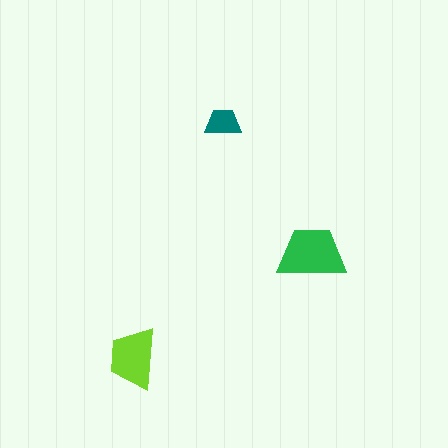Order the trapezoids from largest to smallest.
the green one, the lime one, the teal one.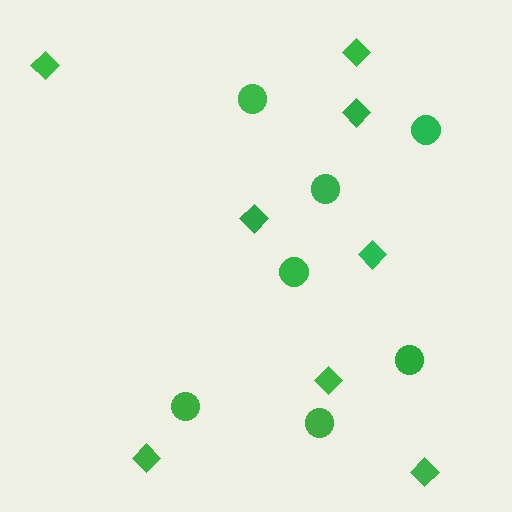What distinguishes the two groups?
There are 2 groups: one group of diamonds (8) and one group of circles (7).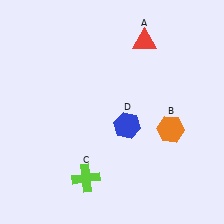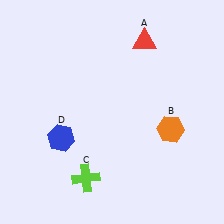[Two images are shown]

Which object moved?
The blue hexagon (D) moved left.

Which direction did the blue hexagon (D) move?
The blue hexagon (D) moved left.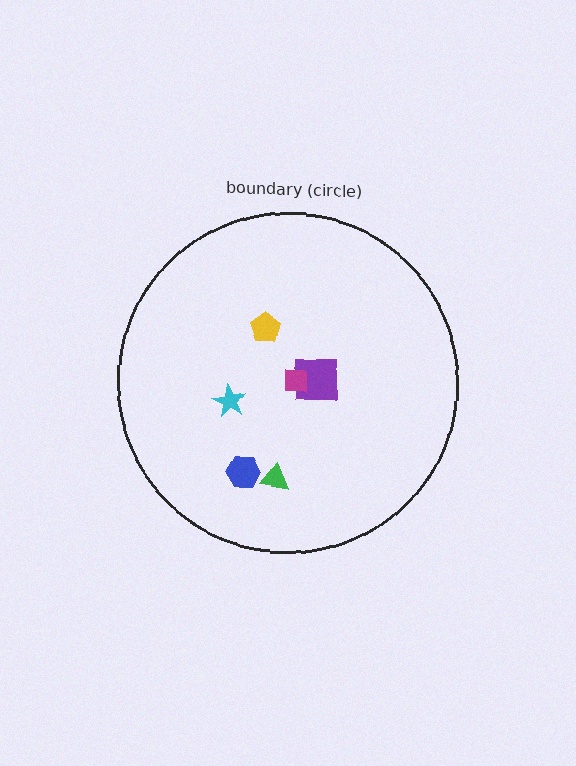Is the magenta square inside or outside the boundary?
Inside.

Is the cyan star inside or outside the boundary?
Inside.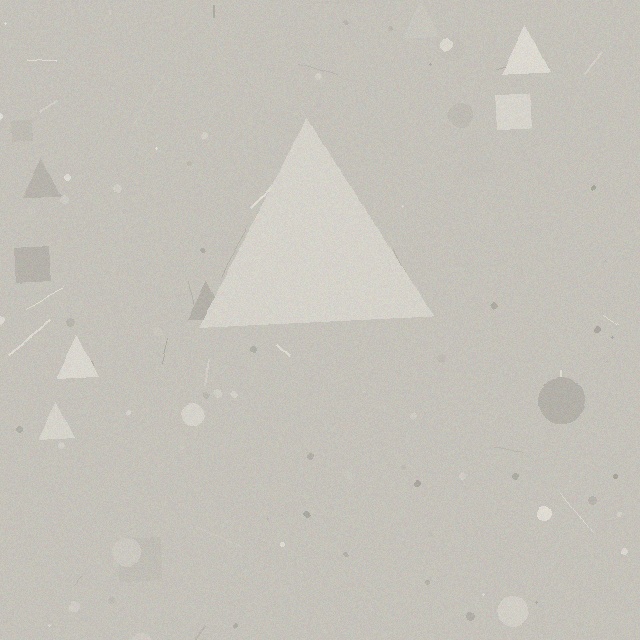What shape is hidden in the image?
A triangle is hidden in the image.